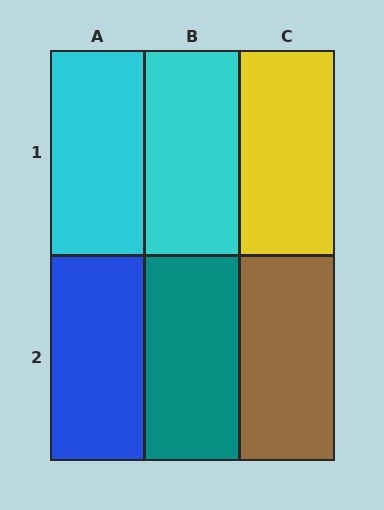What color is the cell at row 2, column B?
Teal.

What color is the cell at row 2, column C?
Brown.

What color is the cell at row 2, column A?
Blue.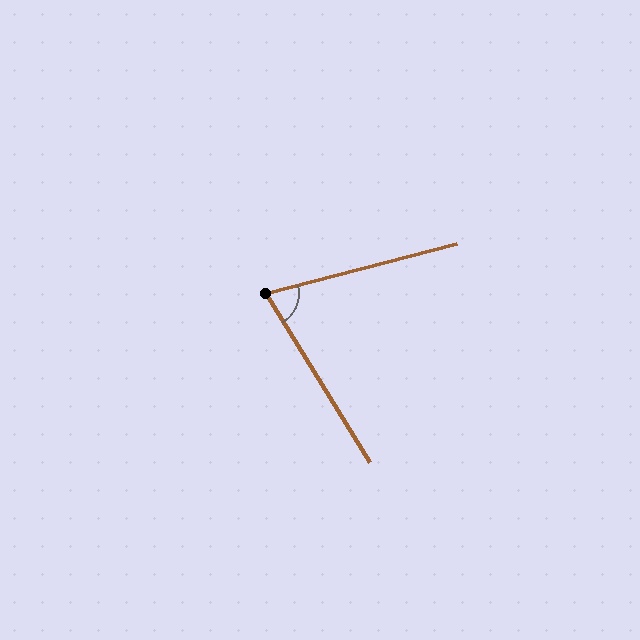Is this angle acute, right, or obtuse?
It is acute.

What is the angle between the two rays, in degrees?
Approximately 73 degrees.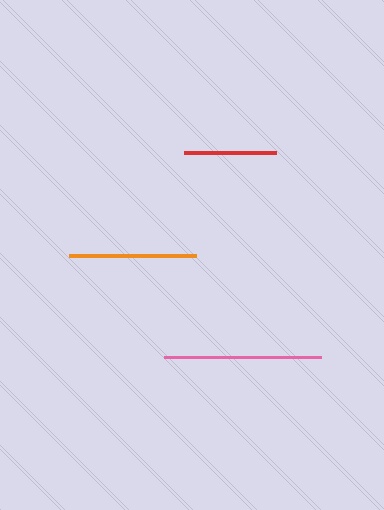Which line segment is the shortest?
The red line is the shortest at approximately 92 pixels.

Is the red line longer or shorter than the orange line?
The orange line is longer than the red line.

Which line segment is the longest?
The pink line is the longest at approximately 157 pixels.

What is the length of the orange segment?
The orange segment is approximately 127 pixels long.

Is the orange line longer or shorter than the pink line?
The pink line is longer than the orange line.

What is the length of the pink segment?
The pink segment is approximately 157 pixels long.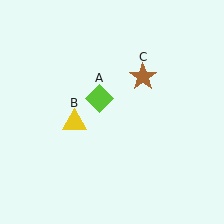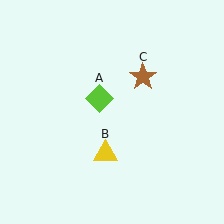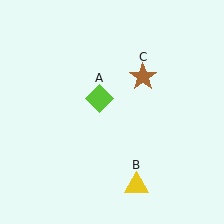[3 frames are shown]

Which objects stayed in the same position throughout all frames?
Lime diamond (object A) and brown star (object C) remained stationary.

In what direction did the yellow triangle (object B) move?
The yellow triangle (object B) moved down and to the right.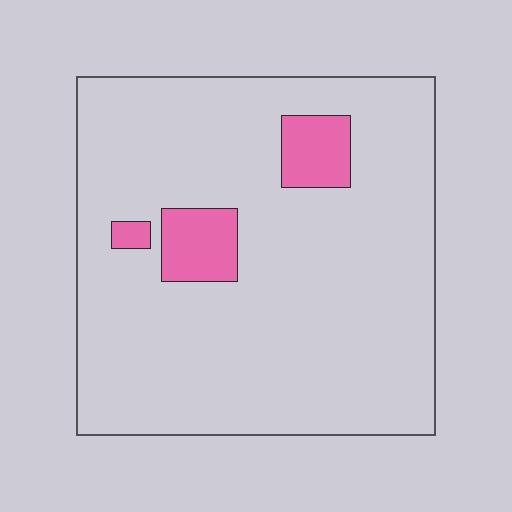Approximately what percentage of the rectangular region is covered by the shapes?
Approximately 10%.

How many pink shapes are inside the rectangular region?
3.